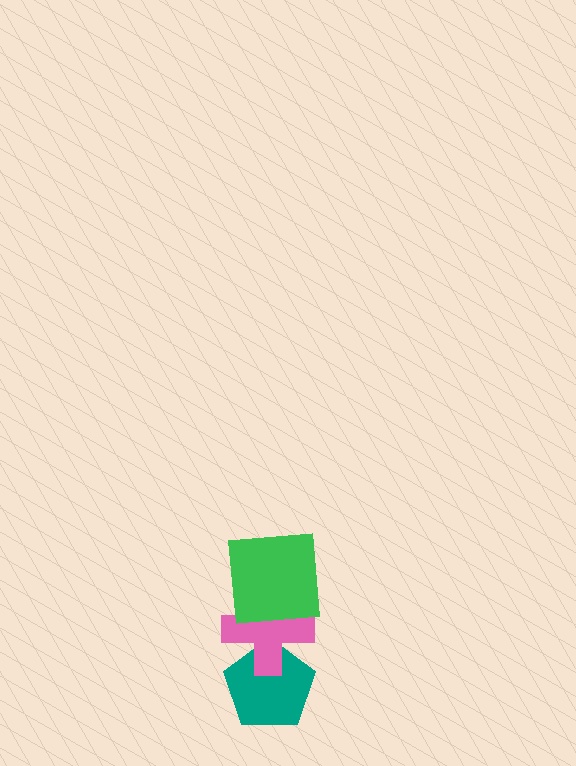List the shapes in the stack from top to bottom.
From top to bottom: the green square, the pink cross, the teal pentagon.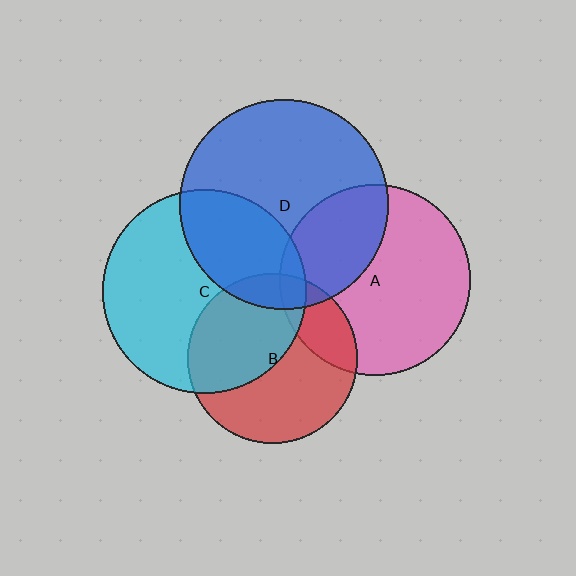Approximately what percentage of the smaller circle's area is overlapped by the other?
Approximately 30%.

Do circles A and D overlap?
Yes.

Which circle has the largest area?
Circle D (blue).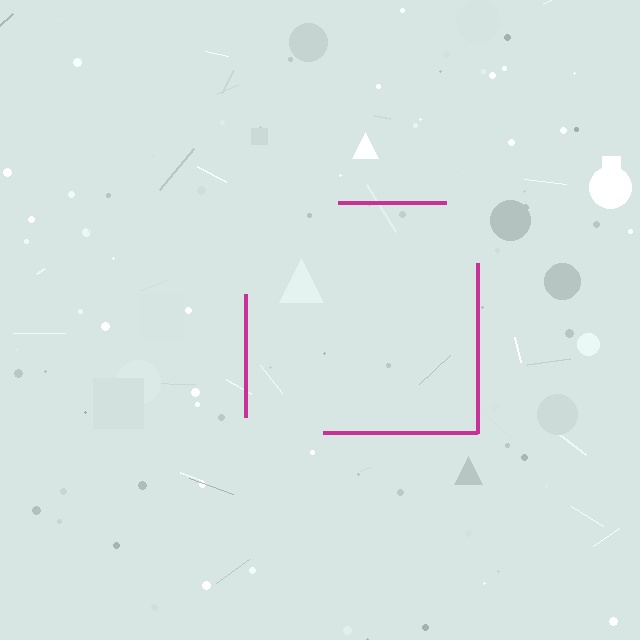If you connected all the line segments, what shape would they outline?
They would outline a square.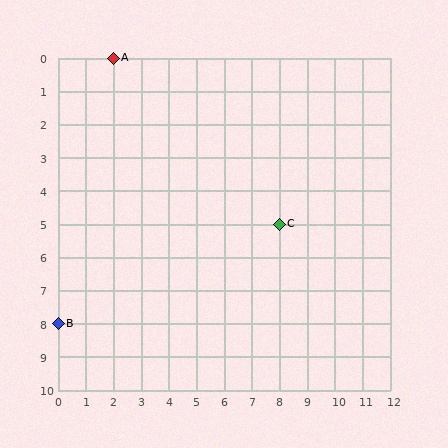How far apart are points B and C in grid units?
Points B and C are 8 columns and 3 rows apart (about 8.5 grid units diagonally).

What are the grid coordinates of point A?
Point A is at grid coordinates (2, 0).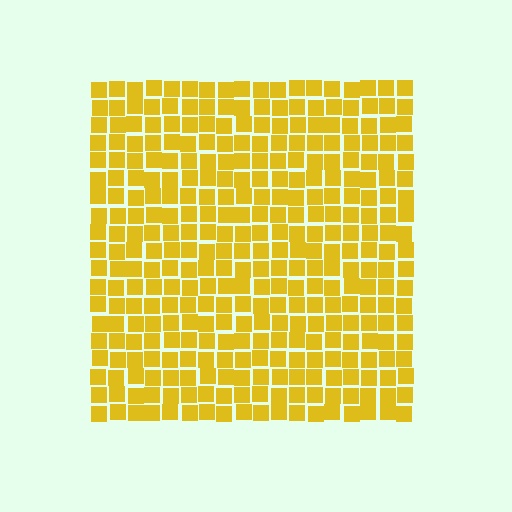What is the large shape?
The large shape is a square.